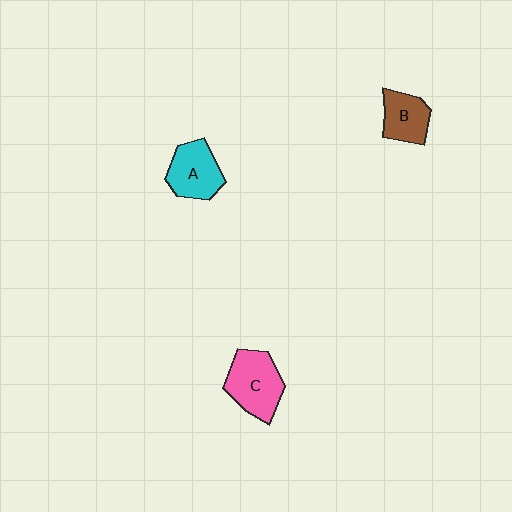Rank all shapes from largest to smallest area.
From largest to smallest: C (pink), A (cyan), B (brown).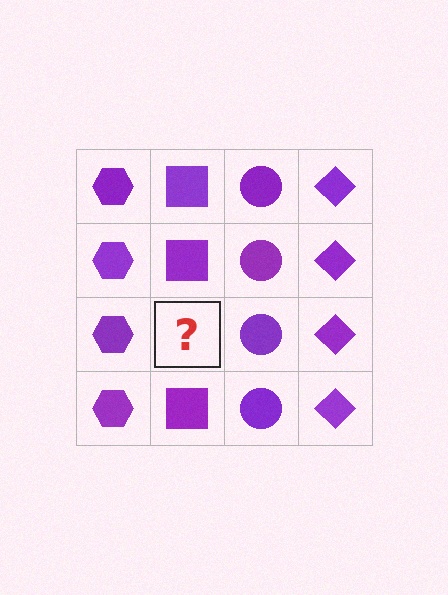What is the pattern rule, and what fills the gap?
The rule is that each column has a consistent shape. The gap should be filled with a purple square.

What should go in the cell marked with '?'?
The missing cell should contain a purple square.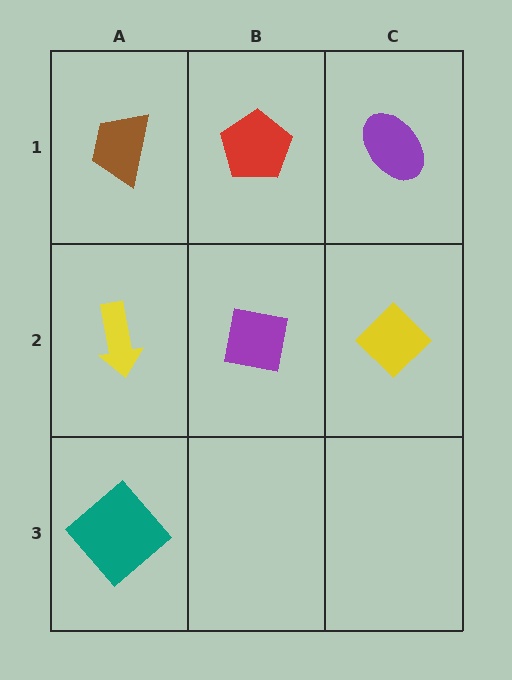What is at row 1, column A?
A brown trapezoid.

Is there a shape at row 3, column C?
No, that cell is empty.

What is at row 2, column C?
A yellow diamond.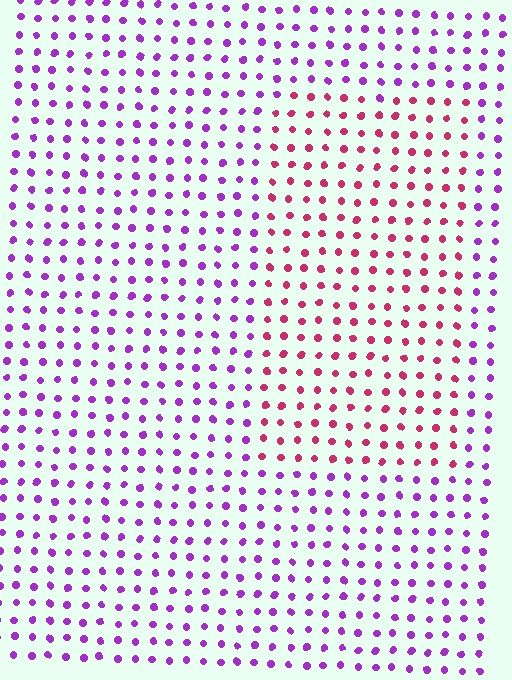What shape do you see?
I see a rectangle.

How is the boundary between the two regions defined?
The boundary is defined purely by a slight shift in hue (about 51 degrees). Spacing, size, and orientation are identical on both sides.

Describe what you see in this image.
The image is filled with small purple elements in a uniform arrangement. A rectangle-shaped region is visible where the elements are tinted to a slightly different hue, forming a subtle color boundary.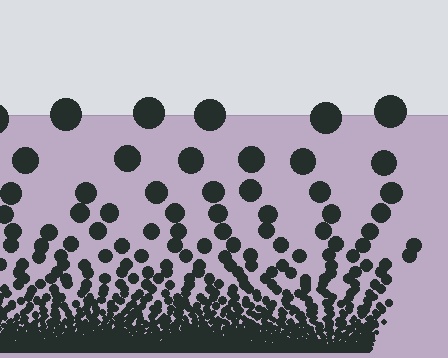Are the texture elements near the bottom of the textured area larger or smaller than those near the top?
Smaller. The gradient is inverted — elements near the bottom are smaller and denser.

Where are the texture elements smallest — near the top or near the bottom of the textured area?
Near the bottom.